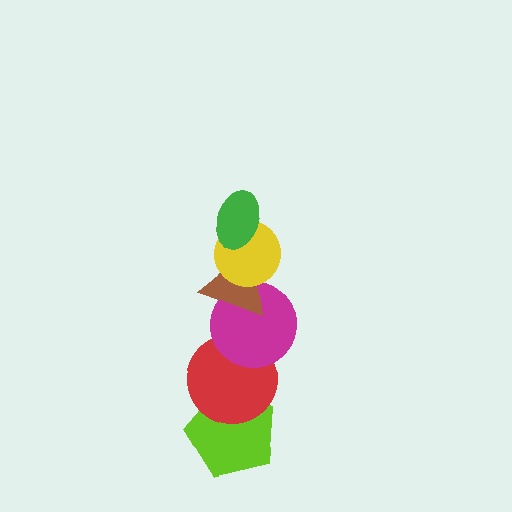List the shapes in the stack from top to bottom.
From top to bottom: the green ellipse, the yellow circle, the brown triangle, the magenta circle, the red circle, the lime pentagon.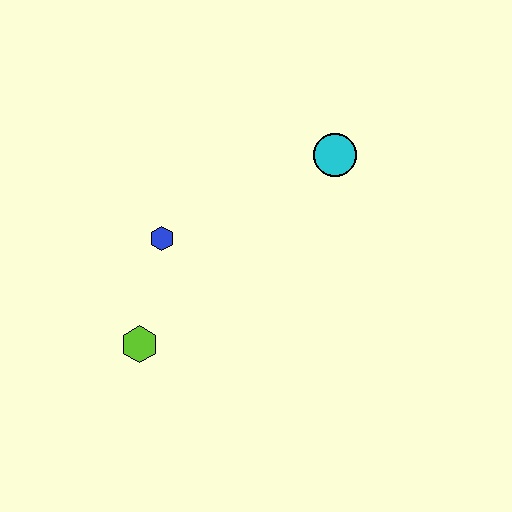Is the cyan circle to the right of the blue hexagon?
Yes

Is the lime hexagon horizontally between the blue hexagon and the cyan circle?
No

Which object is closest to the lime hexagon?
The blue hexagon is closest to the lime hexagon.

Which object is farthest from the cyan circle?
The lime hexagon is farthest from the cyan circle.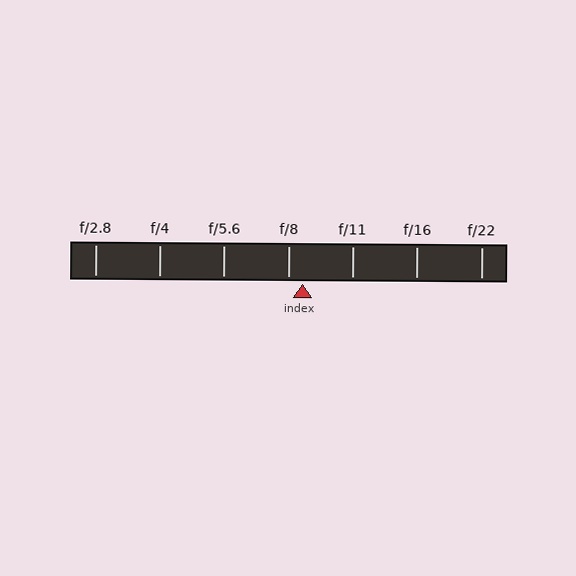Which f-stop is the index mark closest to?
The index mark is closest to f/8.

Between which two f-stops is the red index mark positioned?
The index mark is between f/8 and f/11.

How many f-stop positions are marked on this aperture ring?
There are 7 f-stop positions marked.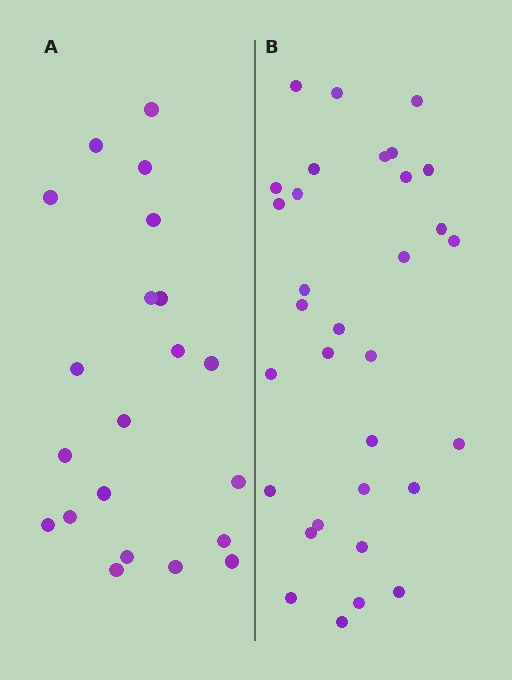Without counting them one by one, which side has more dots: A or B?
Region B (the right region) has more dots.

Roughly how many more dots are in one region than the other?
Region B has roughly 12 or so more dots than region A.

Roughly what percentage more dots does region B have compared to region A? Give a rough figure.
About 50% more.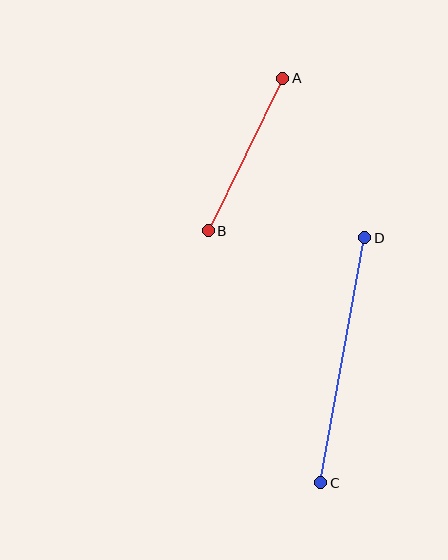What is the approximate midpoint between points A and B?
The midpoint is at approximately (245, 155) pixels.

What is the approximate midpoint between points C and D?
The midpoint is at approximately (343, 360) pixels.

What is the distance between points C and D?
The distance is approximately 249 pixels.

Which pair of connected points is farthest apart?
Points C and D are farthest apart.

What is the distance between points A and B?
The distance is approximately 170 pixels.